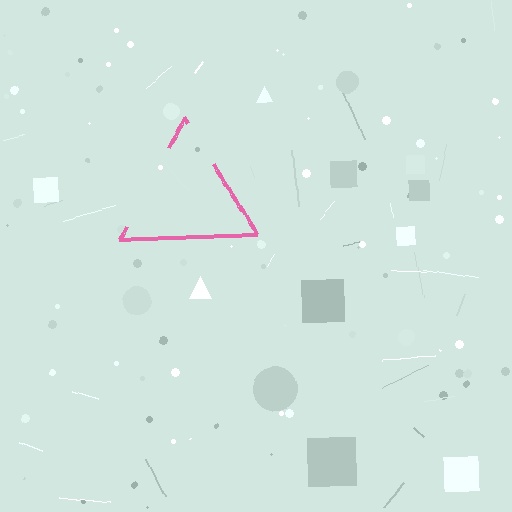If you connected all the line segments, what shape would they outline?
They would outline a triangle.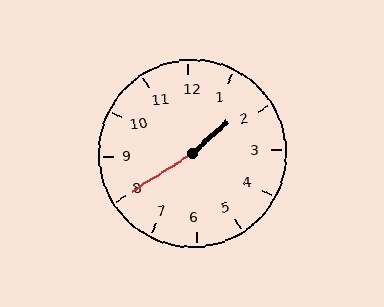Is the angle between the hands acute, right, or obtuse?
It is obtuse.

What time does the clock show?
1:40.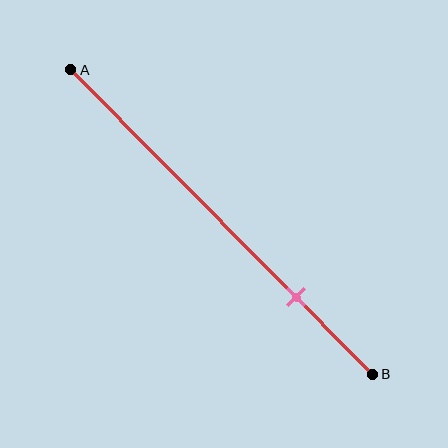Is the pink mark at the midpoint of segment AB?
No, the mark is at about 75% from A, not at the 50% midpoint.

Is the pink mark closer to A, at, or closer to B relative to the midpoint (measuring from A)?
The pink mark is closer to point B than the midpoint of segment AB.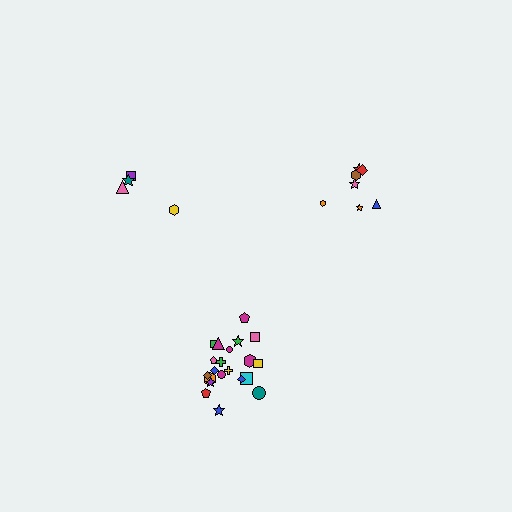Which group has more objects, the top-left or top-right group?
The top-right group.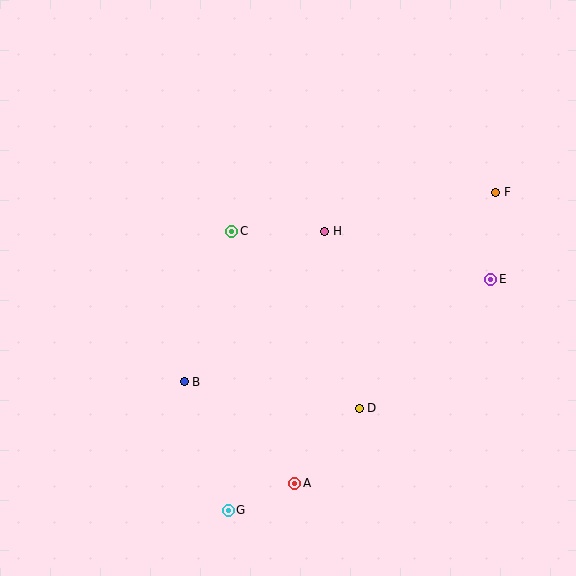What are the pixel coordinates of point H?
Point H is at (325, 231).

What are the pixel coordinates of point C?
Point C is at (232, 231).